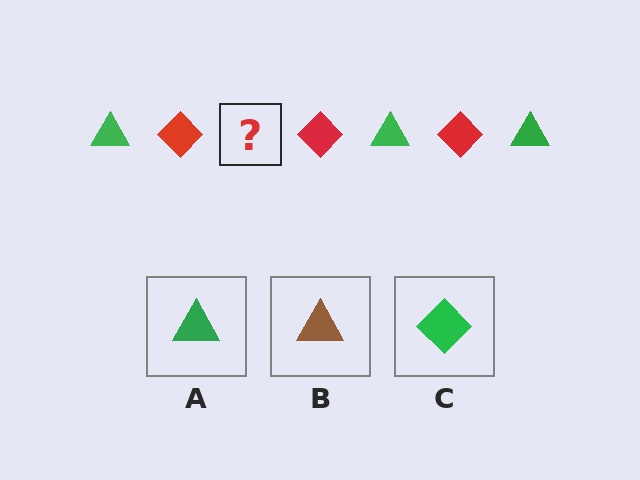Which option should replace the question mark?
Option A.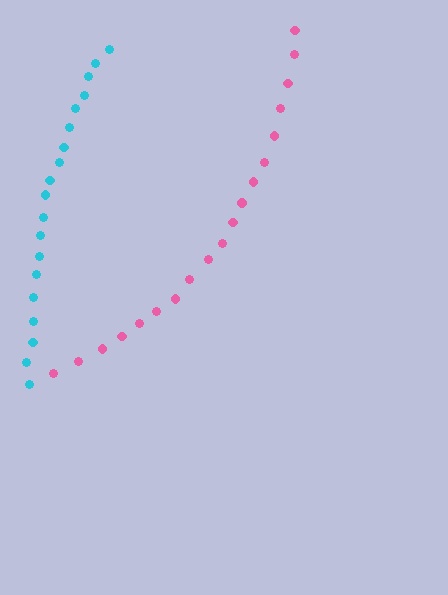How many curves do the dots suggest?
There are 2 distinct paths.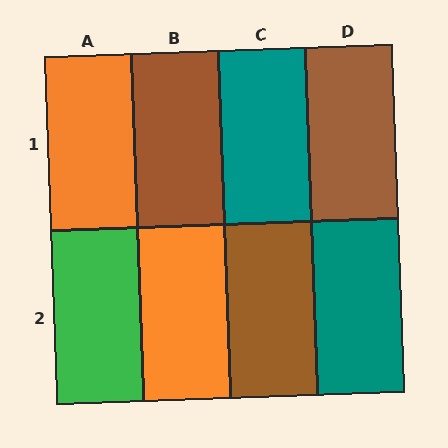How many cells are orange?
2 cells are orange.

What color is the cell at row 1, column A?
Orange.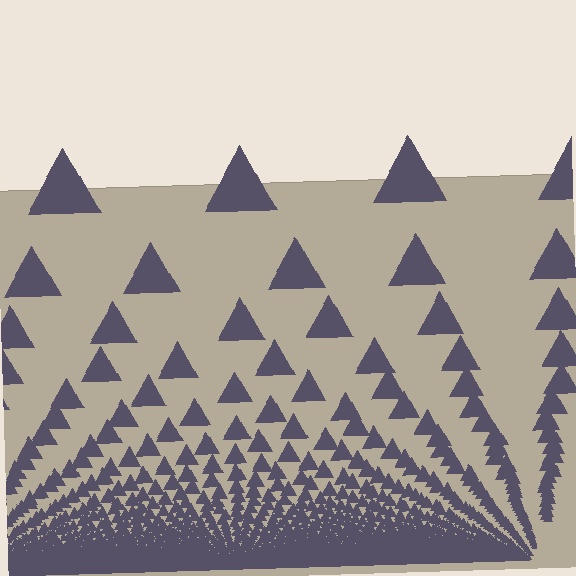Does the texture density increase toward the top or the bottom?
Density increases toward the bottom.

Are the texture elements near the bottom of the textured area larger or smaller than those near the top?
Smaller. The gradient is inverted — elements near the bottom are smaller and denser.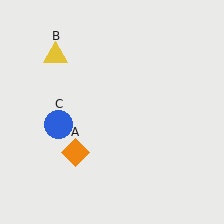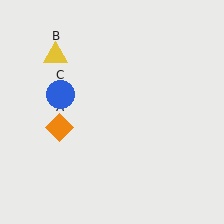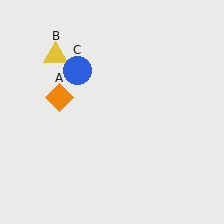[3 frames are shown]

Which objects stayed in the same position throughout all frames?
Yellow triangle (object B) remained stationary.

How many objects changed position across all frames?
2 objects changed position: orange diamond (object A), blue circle (object C).